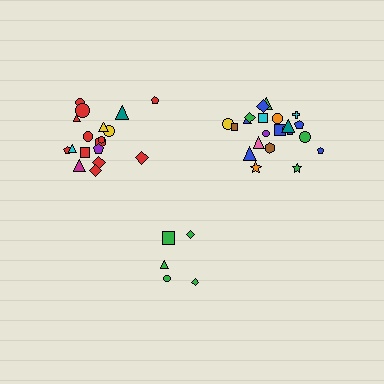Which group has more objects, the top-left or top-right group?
The top-right group.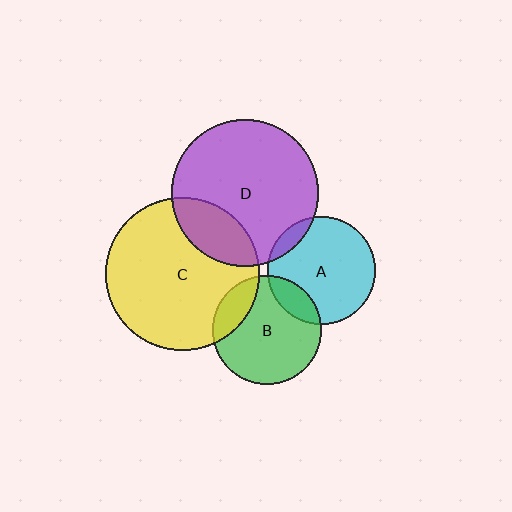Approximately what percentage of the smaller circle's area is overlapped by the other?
Approximately 15%.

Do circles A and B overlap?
Yes.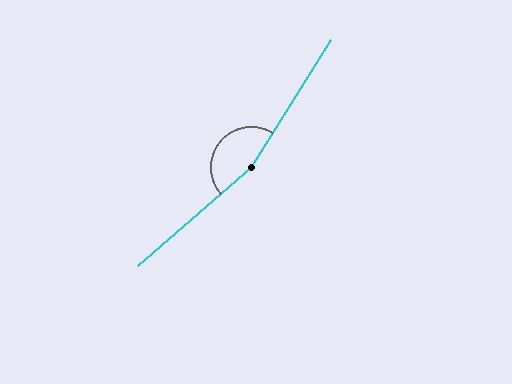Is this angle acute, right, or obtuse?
It is obtuse.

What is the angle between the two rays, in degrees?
Approximately 163 degrees.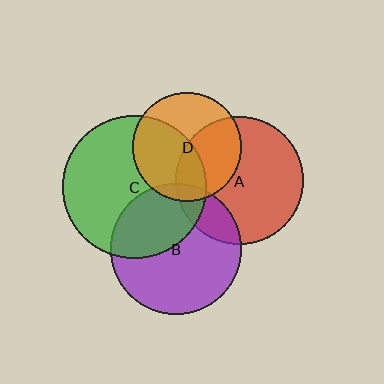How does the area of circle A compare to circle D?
Approximately 1.4 times.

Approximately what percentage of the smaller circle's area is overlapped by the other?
Approximately 10%.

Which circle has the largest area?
Circle C (green).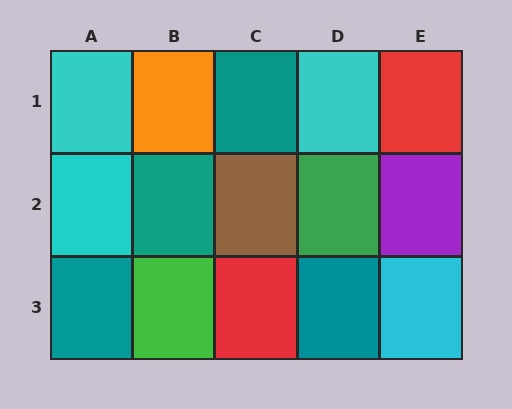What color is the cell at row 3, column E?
Cyan.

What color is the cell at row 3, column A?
Teal.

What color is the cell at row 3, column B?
Green.